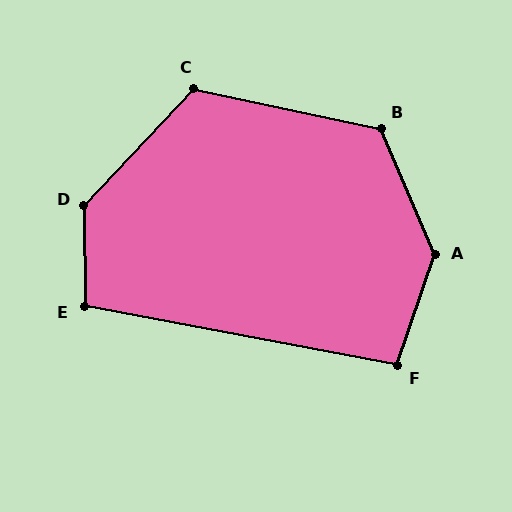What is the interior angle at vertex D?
Approximately 137 degrees (obtuse).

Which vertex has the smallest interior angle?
F, at approximately 98 degrees.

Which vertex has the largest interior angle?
A, at approximately 138 degrees.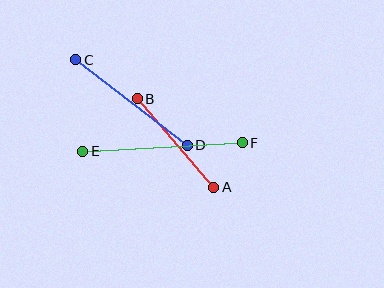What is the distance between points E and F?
The distance is approximately 160 pixels.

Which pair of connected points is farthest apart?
Points E and F are farthest apart.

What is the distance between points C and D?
The distance is approximately 140 pixels.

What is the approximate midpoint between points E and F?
The midpoint is at approximately (163, 147) pixels.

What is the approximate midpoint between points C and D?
The midpoint is at approximately (132, 103) pixels.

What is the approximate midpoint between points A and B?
The midpoint is at approximately (175, 143) pixels.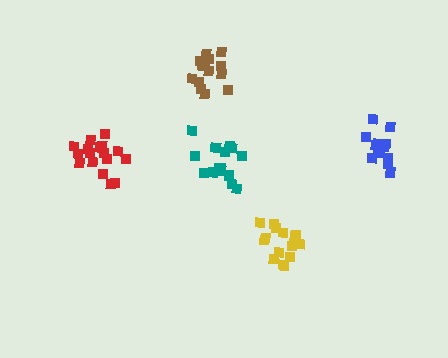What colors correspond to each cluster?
The clusters are colored: teal, yellow, red, brown, blue.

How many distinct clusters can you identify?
There are 5 distinct clusters.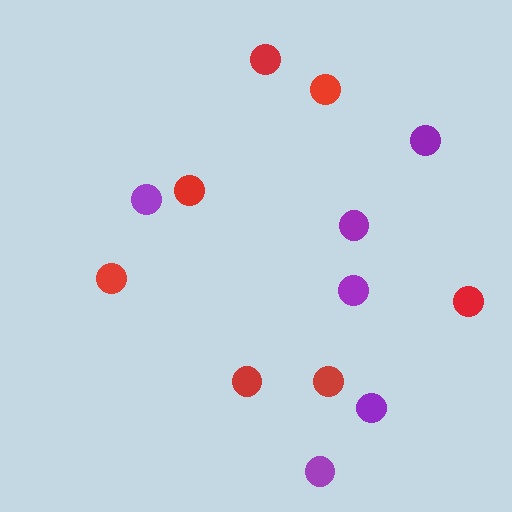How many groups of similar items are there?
There are 2 groups: one group of purple circles (6) and one group of red circles (7).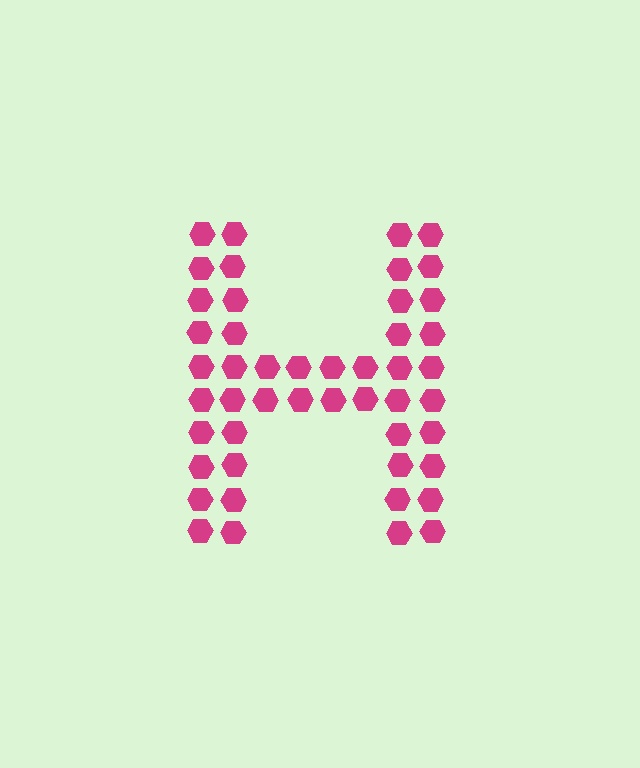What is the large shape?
The large shape is the letter H.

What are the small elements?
The small elements are hexagons.